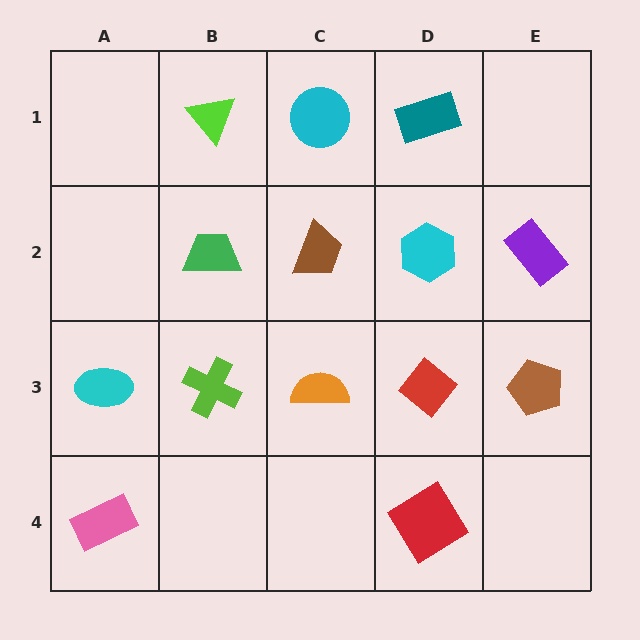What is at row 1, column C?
A cyan circle.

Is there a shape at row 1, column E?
No, that cell is empty.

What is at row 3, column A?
A cyan ellipse.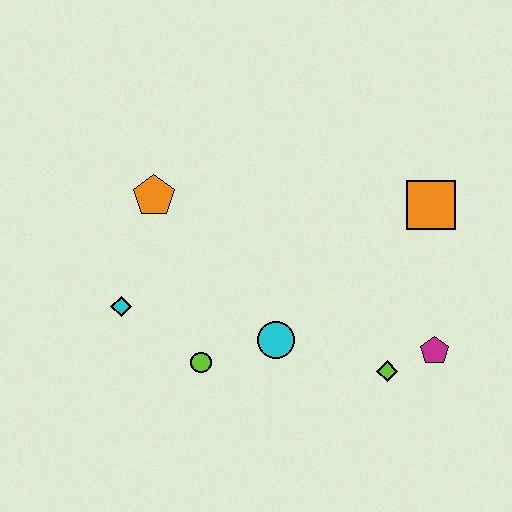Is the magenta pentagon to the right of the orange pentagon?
Yes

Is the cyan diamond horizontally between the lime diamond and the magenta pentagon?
No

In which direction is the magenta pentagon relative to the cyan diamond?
The magenta pentagon is to the right of the cyan diamond.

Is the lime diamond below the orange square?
Yes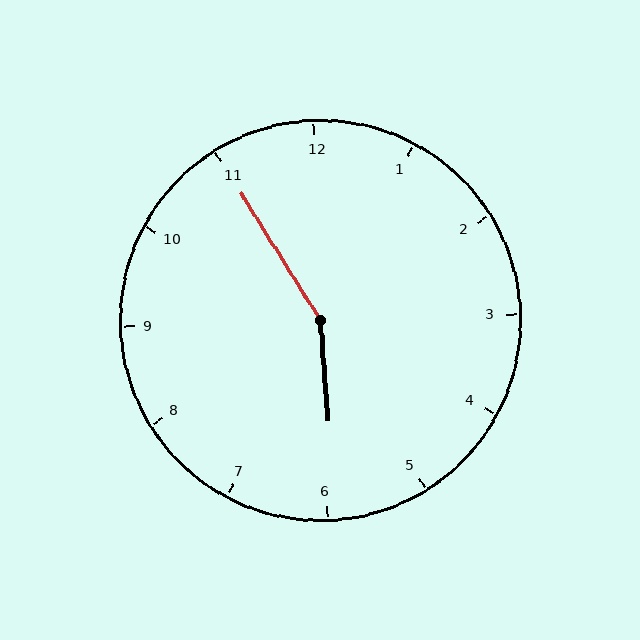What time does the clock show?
5:55.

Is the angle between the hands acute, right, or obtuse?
It is obtuse.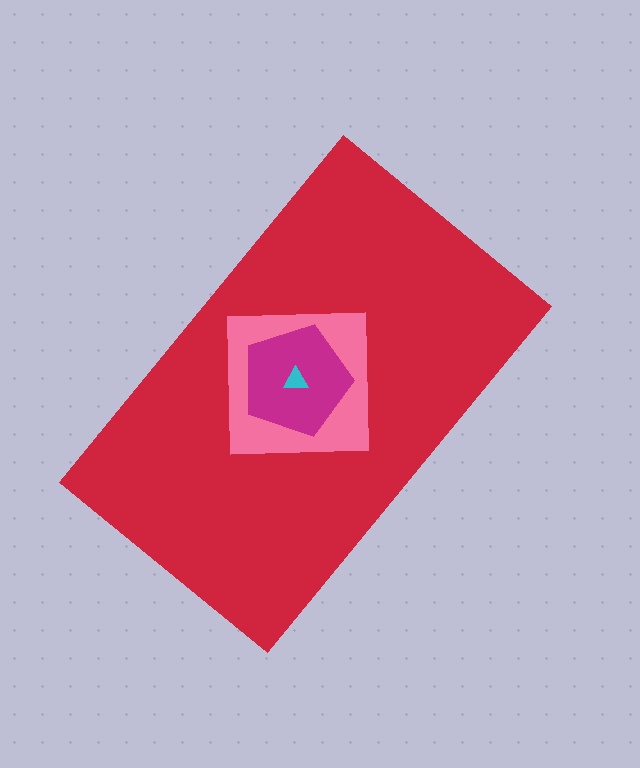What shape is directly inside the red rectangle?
The pink square.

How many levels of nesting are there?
4.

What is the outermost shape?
The red rectangle.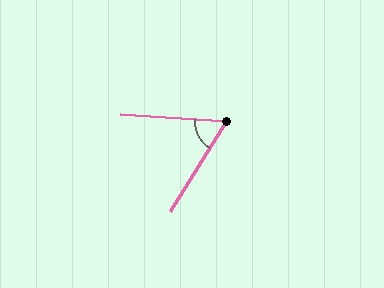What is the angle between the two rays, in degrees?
Approximately 62 degrees.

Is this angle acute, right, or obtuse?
It is acute.